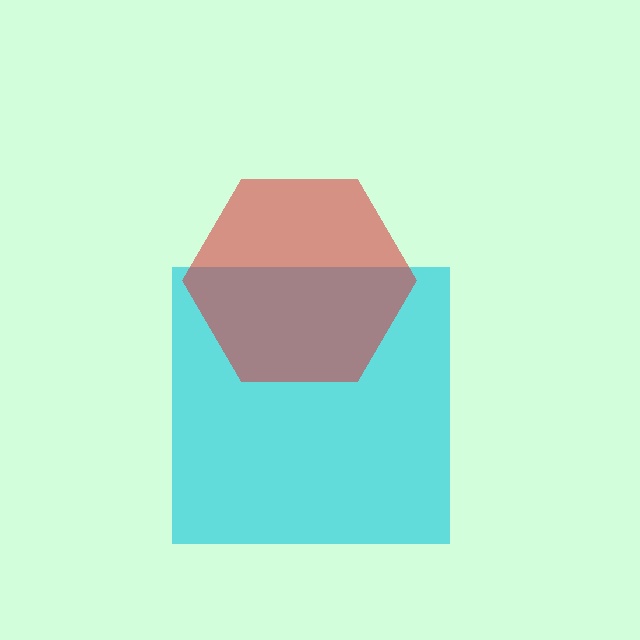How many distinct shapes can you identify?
There are 2 distinct shapes: a cyan square, a red hexagon.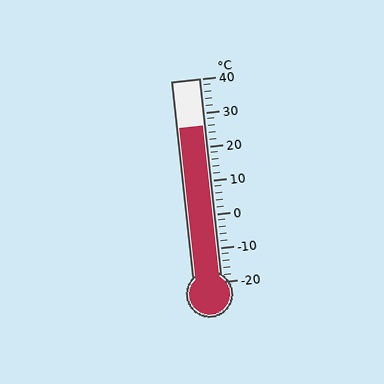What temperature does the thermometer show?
The thermometer shows approximately 26°C.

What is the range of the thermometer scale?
The thermometer scale ranges from -20°C to 40°C.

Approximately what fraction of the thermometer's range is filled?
The thermometer is filled to approximately 75% of its range.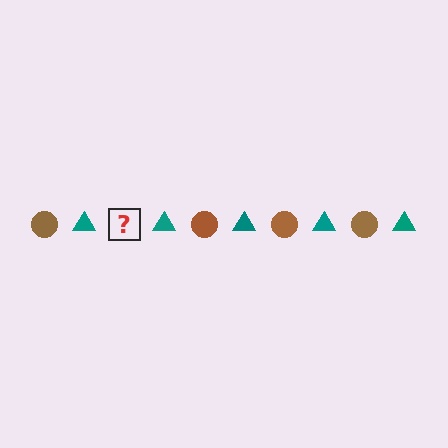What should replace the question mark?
The question mark should be replaced with a brown circle.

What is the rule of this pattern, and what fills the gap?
The rule is that the pattern alternates between brown circle and teal triangle. The gap should be filled with a brown circle.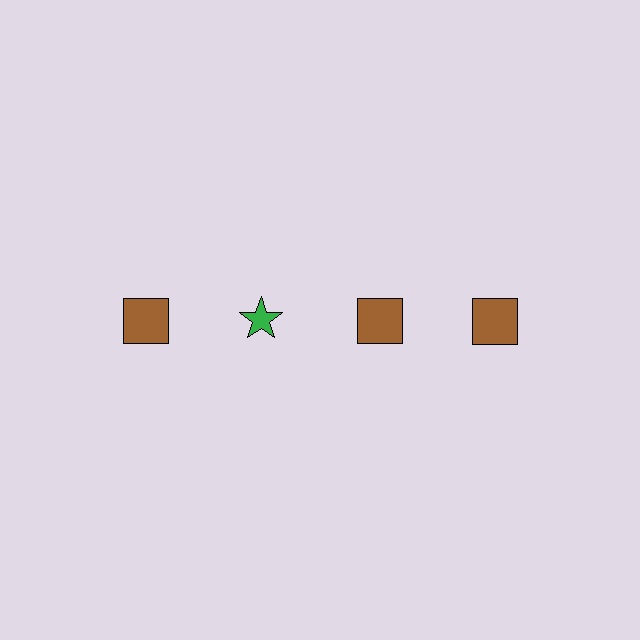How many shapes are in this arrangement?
There are 4 shapes arranged in a grid pattern.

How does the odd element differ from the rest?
It differs in both color (green instead of brown) and shape (star instead of square).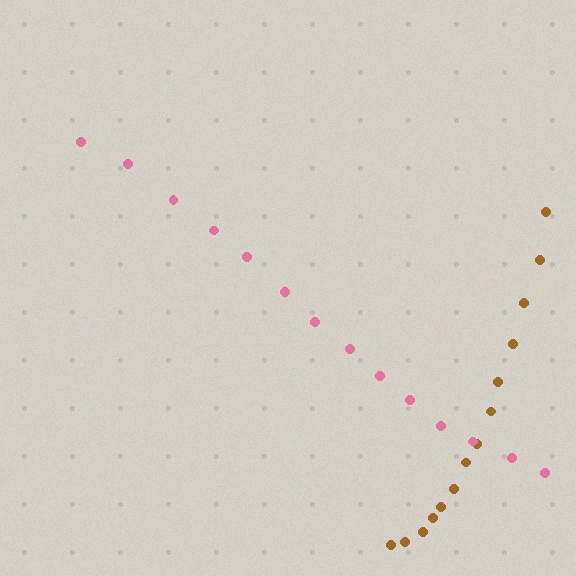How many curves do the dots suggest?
There are 2 distinct paths.